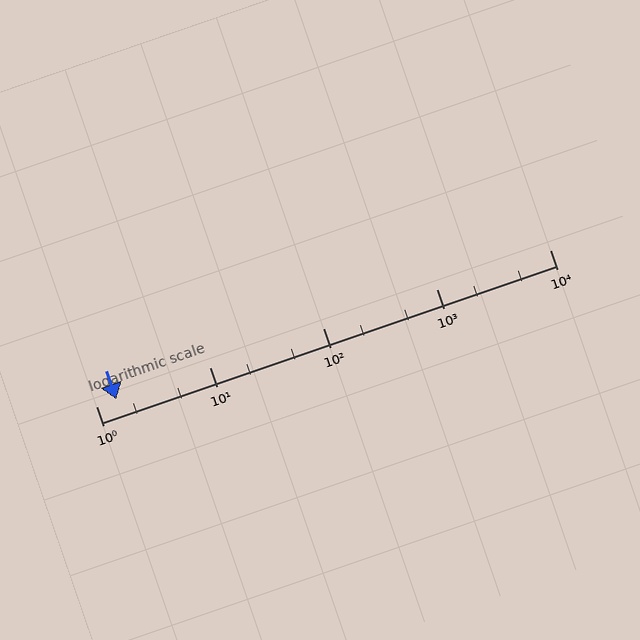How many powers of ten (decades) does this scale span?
The scale spans 4 decades, from 1 to 10000.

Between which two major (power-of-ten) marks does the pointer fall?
The pointer is between 1 and 10.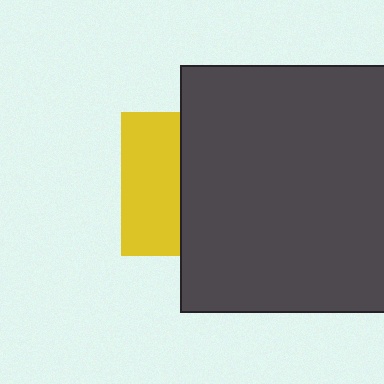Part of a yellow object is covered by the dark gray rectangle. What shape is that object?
It is a square.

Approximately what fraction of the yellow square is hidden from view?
Roughly 60% of the yellow square is hidden behind the dark gray rectangle.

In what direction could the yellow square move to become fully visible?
The yellow square could move left. That would shift it out from behind the dark gray rectangle entirely.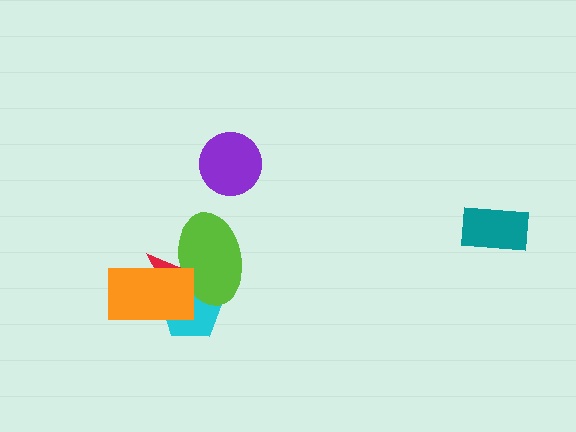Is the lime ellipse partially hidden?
Yes, it is partially covered by another shape.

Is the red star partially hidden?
Yes, it is partially covered by another shape.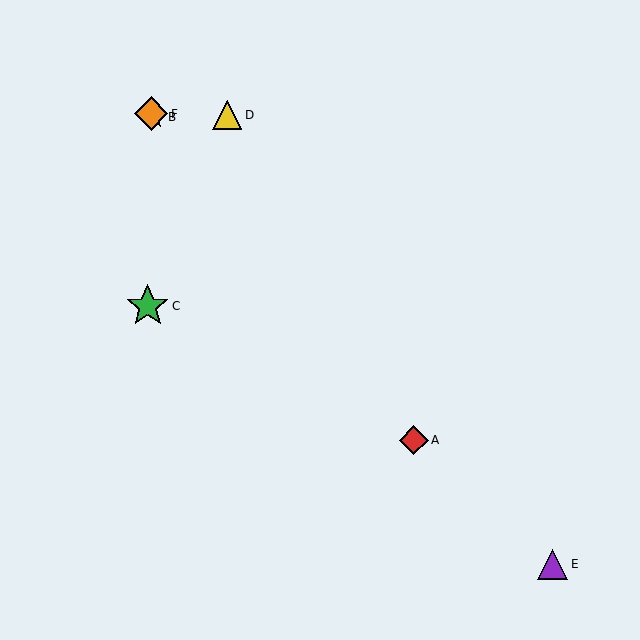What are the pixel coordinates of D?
Object D is at (227, 115).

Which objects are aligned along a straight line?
Objects A, B, F are aligned along a straight line.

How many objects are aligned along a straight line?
3 objects (A, B, F) are aligned along a straight line.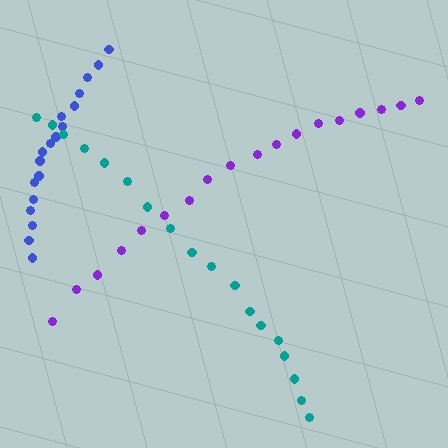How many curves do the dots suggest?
There are 3 distinct paths.